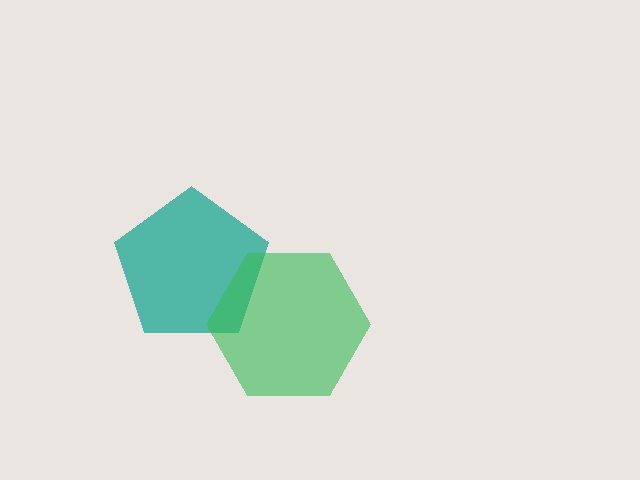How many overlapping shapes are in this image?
There are 2 overlapping shapes in the image.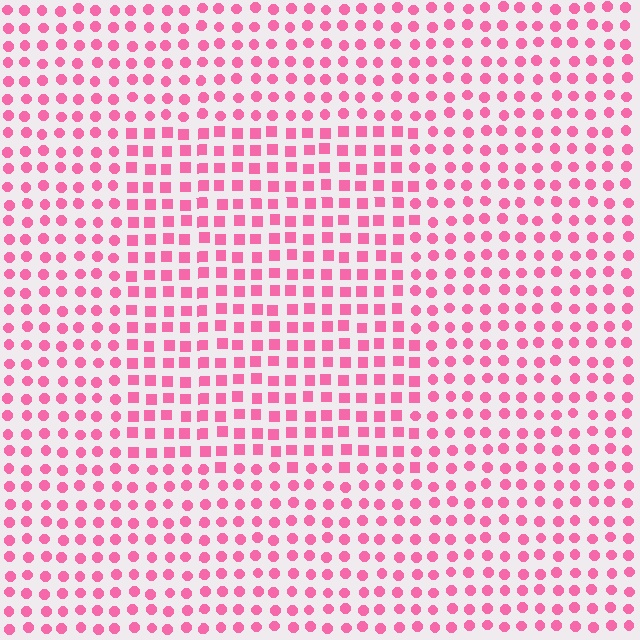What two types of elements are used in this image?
The image uses squares inside the rectangle region and circles outside it.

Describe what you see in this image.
The image is filled with small pink elements arranged in a uniform grid. A rectangle-shaped region contains squares, while the surrounding area contains circles. The boundary is defined purely by the change in element shape.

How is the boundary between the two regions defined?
The boundary is defined by a change in element shape: squares inside vs. circles outside. All elements share the same color and spacing.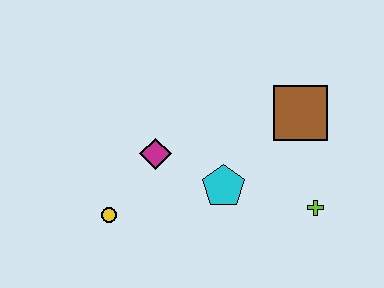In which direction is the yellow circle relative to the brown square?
The yellow circle is to the left of the brown square.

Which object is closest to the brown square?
The lime cross is closest to the brown square.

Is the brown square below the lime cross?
No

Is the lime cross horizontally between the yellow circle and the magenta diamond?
No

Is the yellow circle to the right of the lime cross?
No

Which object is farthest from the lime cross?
The yellow circle is farthest from the lime cross.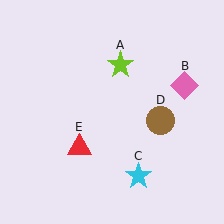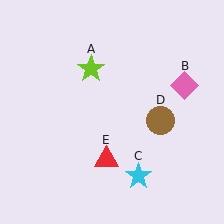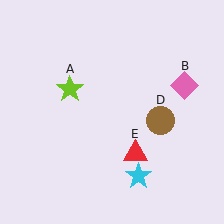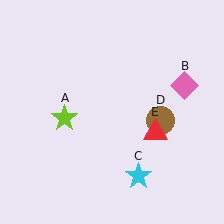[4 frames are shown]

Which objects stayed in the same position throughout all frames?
Pink diamond (object B) and cyan star (object C) and brown circle (object D) remained stationary.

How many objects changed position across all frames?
2 objects changed position: lime star (object A), red triangle (object E).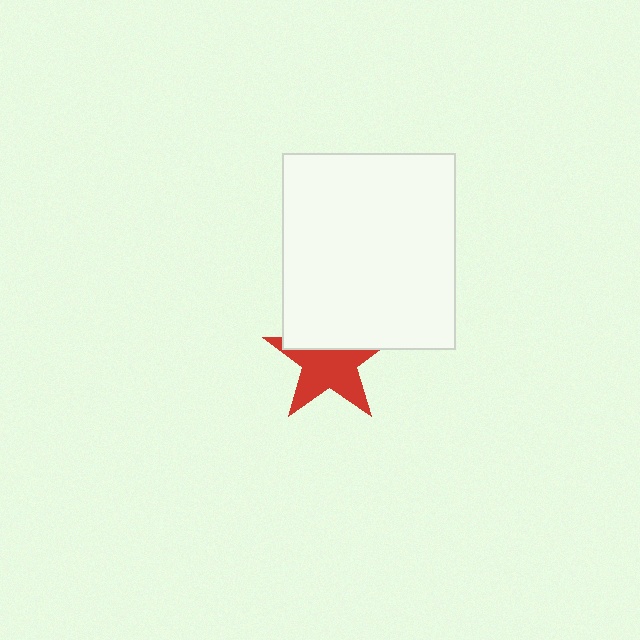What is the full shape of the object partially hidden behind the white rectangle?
The partially hidden object is a red star.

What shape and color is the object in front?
The object in front is a white rectangle.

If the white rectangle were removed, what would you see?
You would see the complete red star.